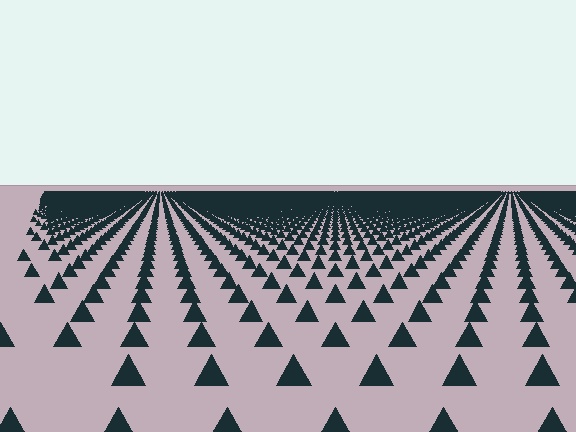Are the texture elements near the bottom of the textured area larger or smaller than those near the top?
Larger. Near the bottom, elements are closer to the viewer and appear at a bigger on-screen size.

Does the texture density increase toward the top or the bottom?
Density increases toward the top.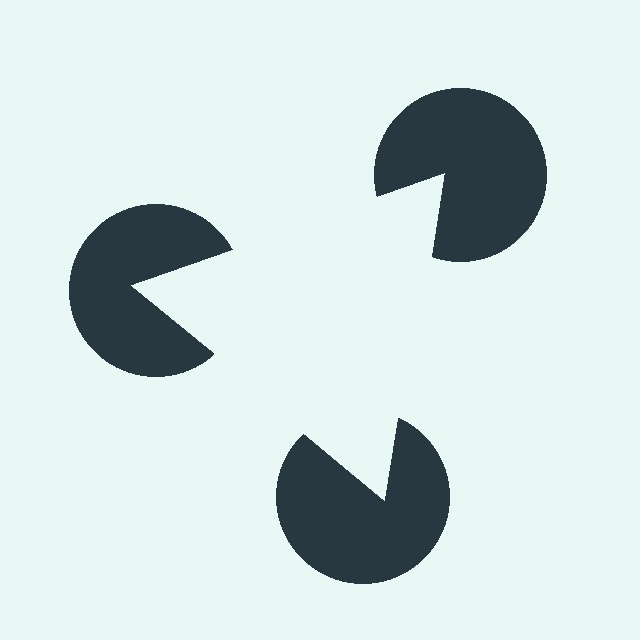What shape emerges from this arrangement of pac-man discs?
An illusory triangle — its edges are inferred from the aligned wedge cuts in the pac-man discs, not physically drawn.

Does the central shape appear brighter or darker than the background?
It typically appears slightly brighter than the background, even though no actual brightness change is drawn.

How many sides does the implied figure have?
3 sides.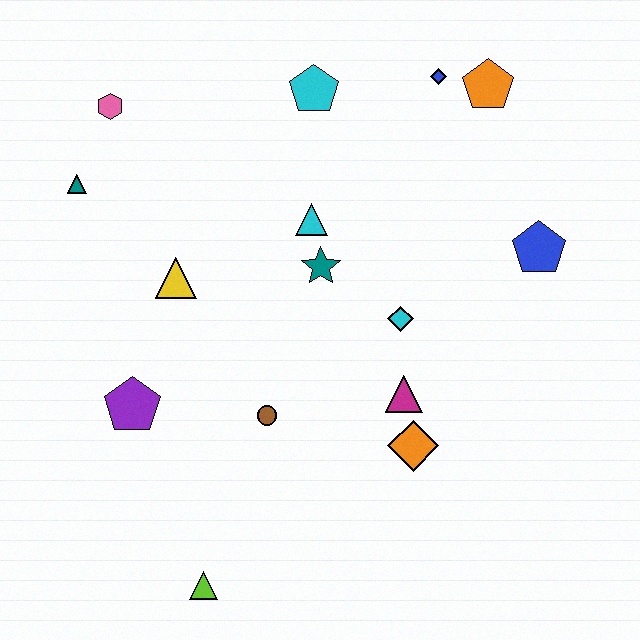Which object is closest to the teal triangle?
The pink hexagon is closest to the teal triangle.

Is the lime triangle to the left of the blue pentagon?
Yes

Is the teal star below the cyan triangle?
Yes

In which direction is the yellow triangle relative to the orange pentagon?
The yellow triangle is to the left of the orange pentagon.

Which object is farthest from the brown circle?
The orange pentagon is farthest from the brown circle.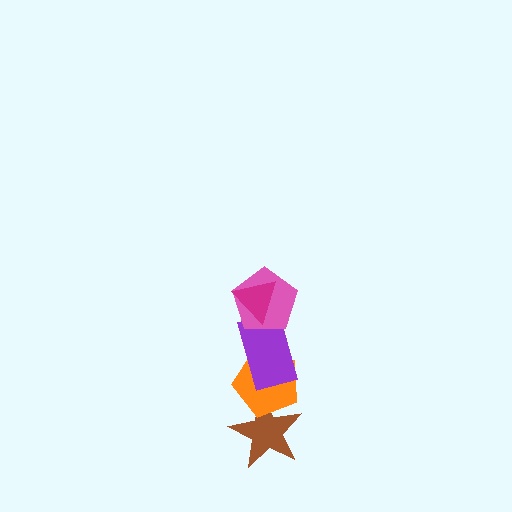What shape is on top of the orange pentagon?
The purple rectangle is on top of the orange pentagon.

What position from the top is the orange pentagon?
The orange pentagon is 4th from the top.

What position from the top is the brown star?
The brown star is 5th from the top.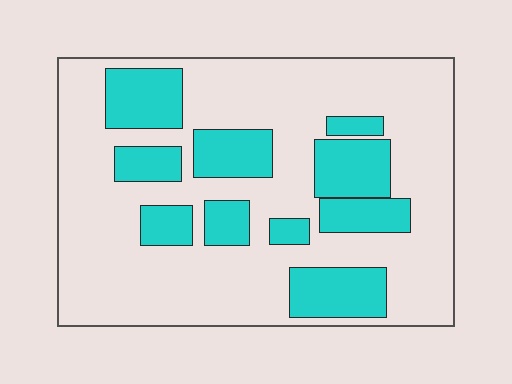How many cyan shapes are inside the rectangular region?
10.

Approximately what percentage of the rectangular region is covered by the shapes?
Approximately 30%.